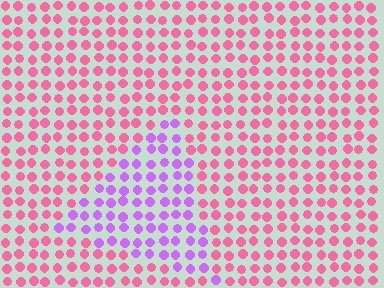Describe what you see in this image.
The image is filled with small pink elements in a uniform arrangement. A triangle-shaped region is visible where the elements are tinted to a slightly different hue, forming a subtle color boundary.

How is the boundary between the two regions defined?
The boundary is defined purely by a slight shift in hue (about 53 degrees). Spacing, size, and orientation are identical on both sides.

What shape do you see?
I see a triangle.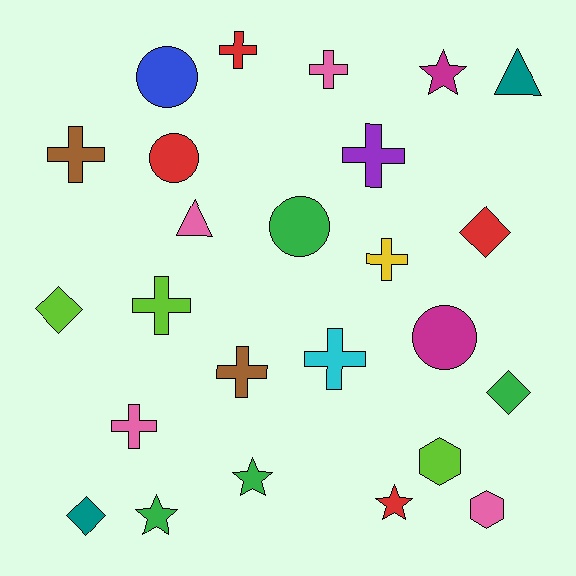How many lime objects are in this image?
There are 3 lime objects.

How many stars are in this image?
There are 4 stars.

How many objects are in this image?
There are 25 objects.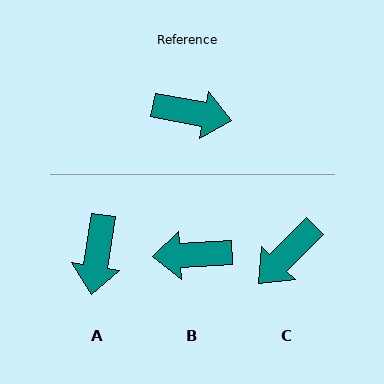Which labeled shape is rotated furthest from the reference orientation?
B, about 166 degrees away.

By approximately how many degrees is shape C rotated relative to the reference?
Approximately 123 degrees clockwise.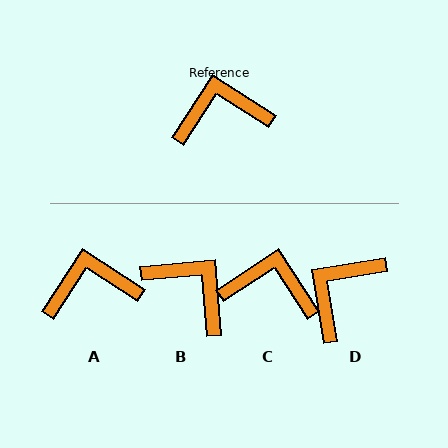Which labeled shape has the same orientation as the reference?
A.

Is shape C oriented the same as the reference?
No, it is off by about 24 degrees.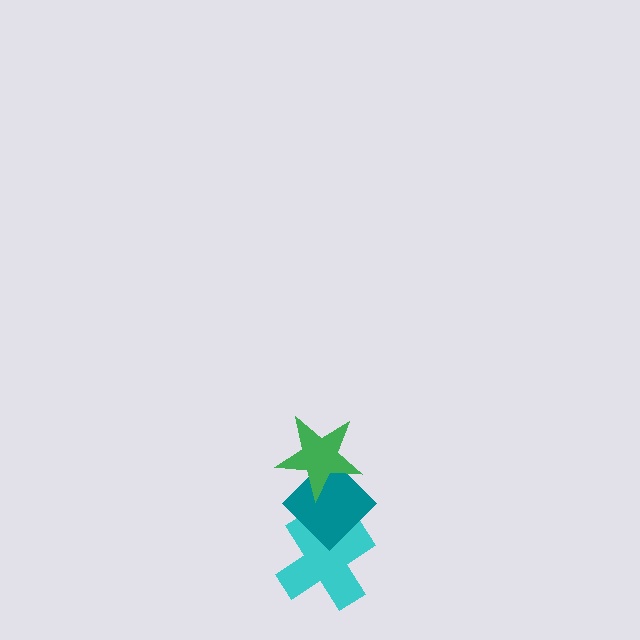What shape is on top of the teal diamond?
The green star is on top of the teal diamond.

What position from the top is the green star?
The green star is 1st from the top.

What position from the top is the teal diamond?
The teal diamond is 2nd from the top.